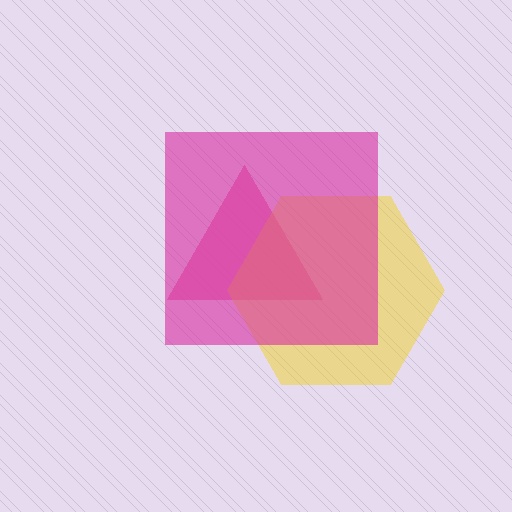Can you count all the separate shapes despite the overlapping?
Yes, there are 3 separate shapes.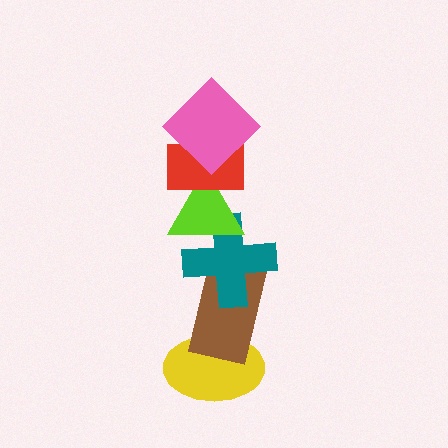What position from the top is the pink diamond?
The pink diamond is 1st from the top.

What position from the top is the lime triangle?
The lime triangle is 3rd from the top.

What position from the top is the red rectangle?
The red rectangle is 2nd from the top.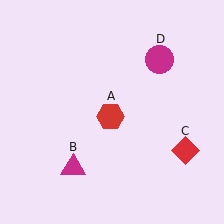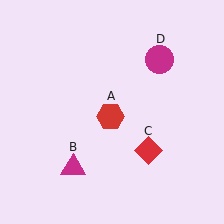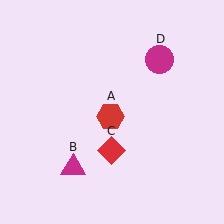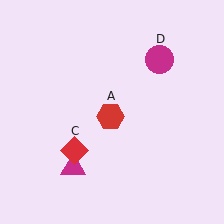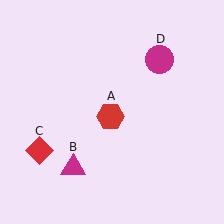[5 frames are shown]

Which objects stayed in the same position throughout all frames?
Red hexagon (object A) and magenta triangle (object B) and magenta circle (object D) remained stationary.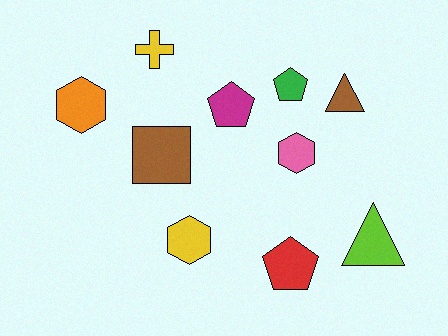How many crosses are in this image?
There is 1 cross.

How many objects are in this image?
There are 10 objects.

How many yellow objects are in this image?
There are 2 yellow objects.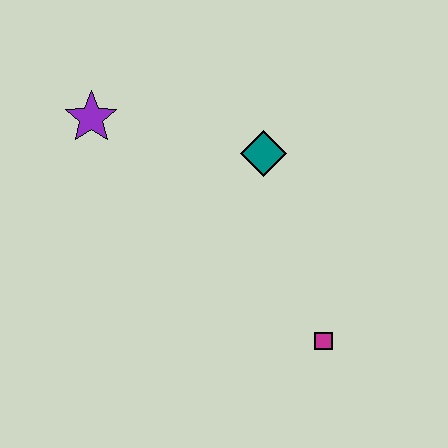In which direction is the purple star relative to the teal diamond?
The purple star is to the left of the teal diamond.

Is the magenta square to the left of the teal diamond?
No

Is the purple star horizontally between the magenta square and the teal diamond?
No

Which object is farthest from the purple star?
The magenta square is farthest from the purple star.